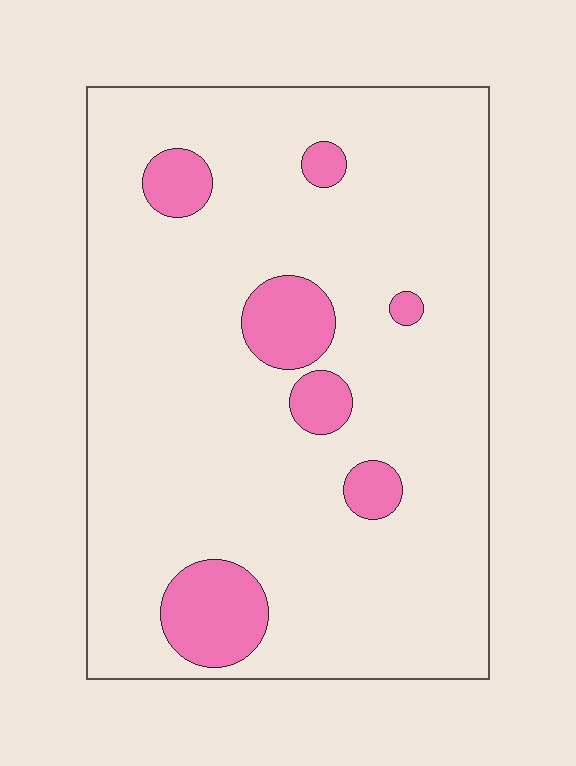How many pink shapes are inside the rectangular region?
7.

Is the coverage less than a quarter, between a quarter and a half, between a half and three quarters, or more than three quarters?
Less than a quarter.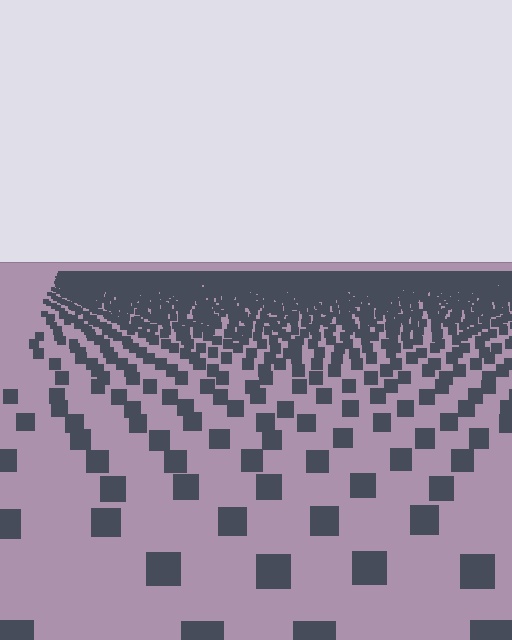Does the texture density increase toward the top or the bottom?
Density increases toward the top.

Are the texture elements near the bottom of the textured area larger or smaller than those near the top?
Larger. Near the bottom, elements are closer to the viewer and appear at a bigger on-screen size.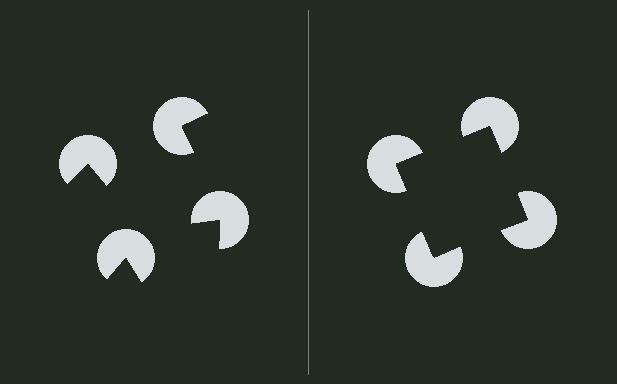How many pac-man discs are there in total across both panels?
8 — 4 on each side.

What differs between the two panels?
The pac-man discs are positioned identically on both sides; only the wedge orientations differ. On the right they align to a square; on the left they are misaligned.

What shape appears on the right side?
An illusory square.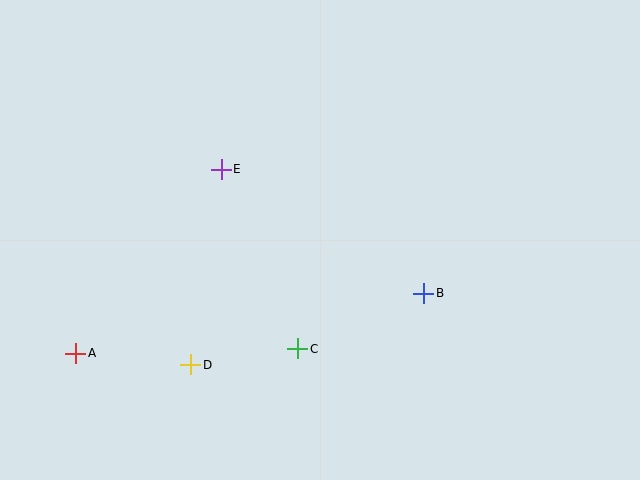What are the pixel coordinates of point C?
Point C is at (298, 349).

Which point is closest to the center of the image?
Point C at (298, 349) is closest to the center.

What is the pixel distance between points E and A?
The distance between E and A is 234 pixels.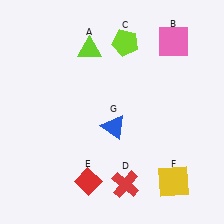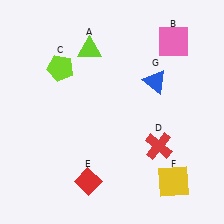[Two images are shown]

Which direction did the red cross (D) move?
The red cross (D) moved up.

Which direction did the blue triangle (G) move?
The blue triangle (G) moved up.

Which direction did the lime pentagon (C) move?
The lime pentagon (C) moved left.